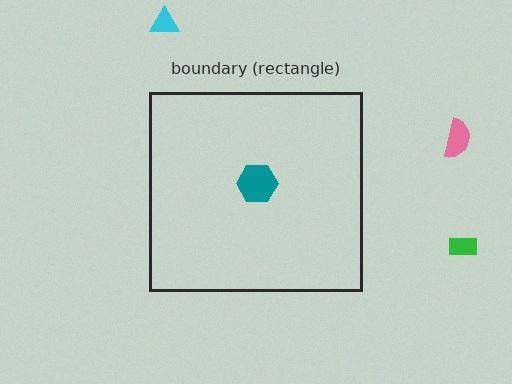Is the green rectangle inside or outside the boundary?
Outside.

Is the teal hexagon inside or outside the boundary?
Inside.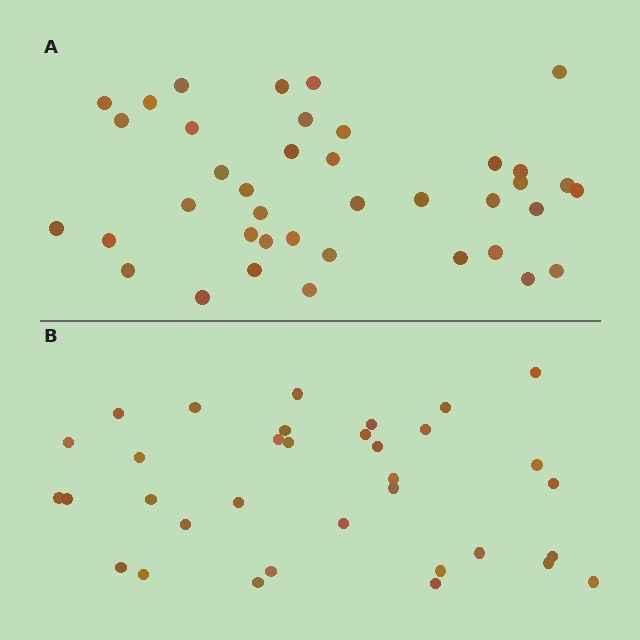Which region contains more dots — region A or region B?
Region A (the top region) has more dots.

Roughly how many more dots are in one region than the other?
Region A has about 5 more dots than region B.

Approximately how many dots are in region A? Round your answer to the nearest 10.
About 40 dots. (The exact count is 39, which rounds to 40.)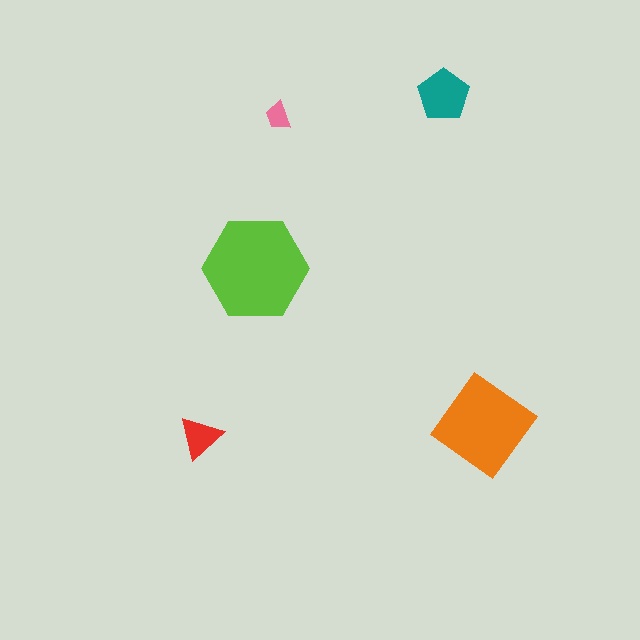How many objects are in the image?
There are 5 objects in the image.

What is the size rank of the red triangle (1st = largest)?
4th.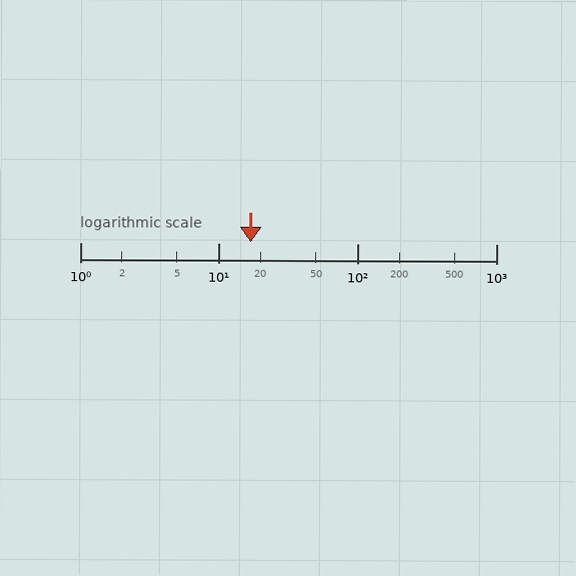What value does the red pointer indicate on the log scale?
The pointer indicates approximately 17.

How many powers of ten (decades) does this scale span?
The scale spans 3 decades, from 1 to 1000.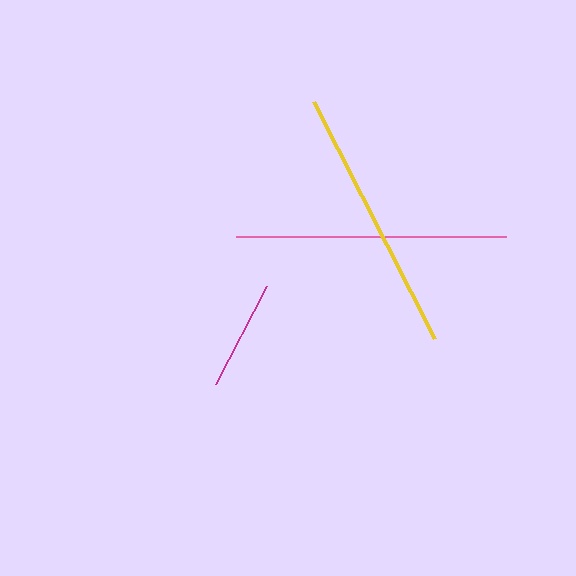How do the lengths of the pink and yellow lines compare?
The pink and yellow lines are approximately the same length.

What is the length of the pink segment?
The pink segment is approximately 270 pixels long.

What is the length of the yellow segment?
The yellow segment is approximately 266 pixels long.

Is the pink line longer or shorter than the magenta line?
The pink line is longer than the magenta line.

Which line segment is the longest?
The pink line is the longest at approximately 270 pixels.